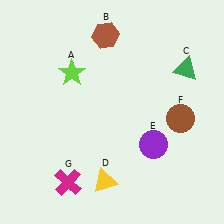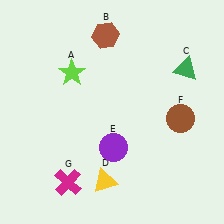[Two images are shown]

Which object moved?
The purple circle (E) moved left.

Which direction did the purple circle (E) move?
The purple circle (E) moved left.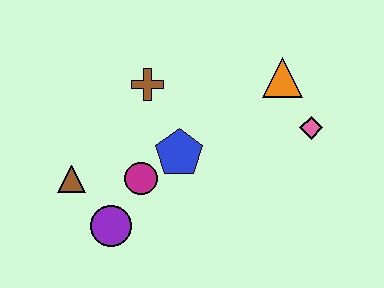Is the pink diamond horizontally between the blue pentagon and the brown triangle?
No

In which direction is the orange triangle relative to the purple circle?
The orange triangle is to the right of the purple circle.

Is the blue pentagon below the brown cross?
Yes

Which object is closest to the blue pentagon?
The magenta circle is closest to the blue pentagon.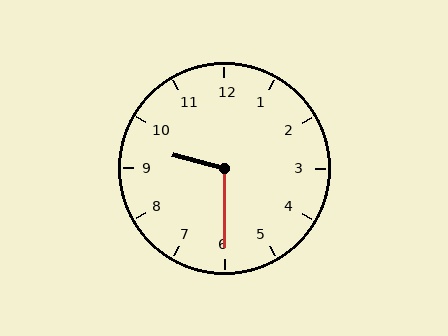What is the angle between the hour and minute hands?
Approximately 105 degrees.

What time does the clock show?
9:30.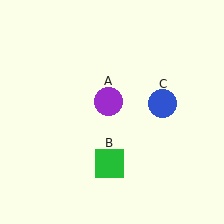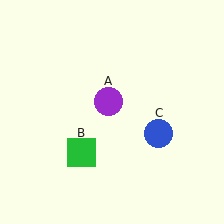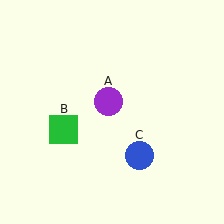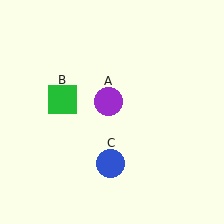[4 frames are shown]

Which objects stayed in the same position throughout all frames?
Purple circle (object A) remained stationary.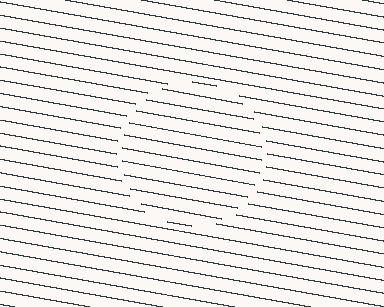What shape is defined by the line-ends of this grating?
An illusory circle. The interior of the shape contains the same grating, shifted by half a period — the contour is defined by the phase discontinuity where line-ends from the inner and outer gratings abut.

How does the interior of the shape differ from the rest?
The interior of the shape contains the same grating, shifted by half a period — the contour is defined by the phase discontinuity where line-ends from the inner and outer gratings abut.